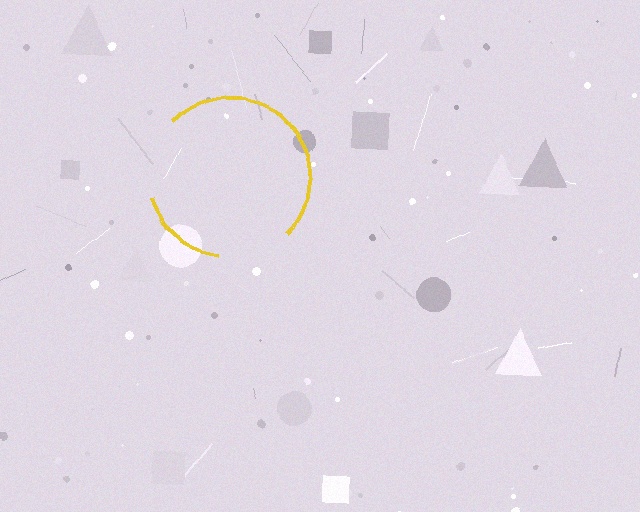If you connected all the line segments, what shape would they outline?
They would outline a circle.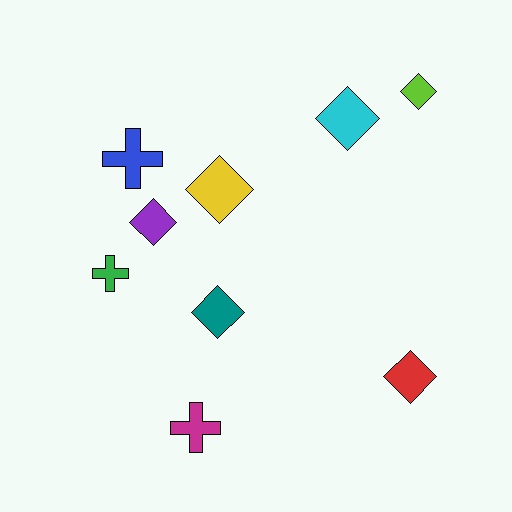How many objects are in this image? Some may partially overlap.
There are 9 objects.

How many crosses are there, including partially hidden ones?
There are 3 crosses.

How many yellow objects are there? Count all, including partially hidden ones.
There is 1 yellow object.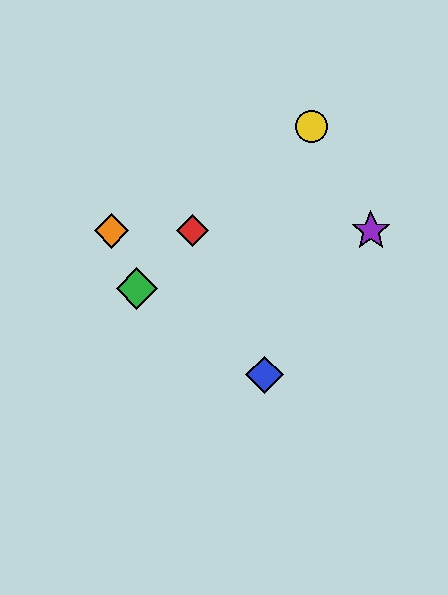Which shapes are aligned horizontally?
The red diamond, the purple star, the orange diamond are aligned horizontally.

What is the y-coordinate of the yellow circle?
The yellow circle is at y≈126.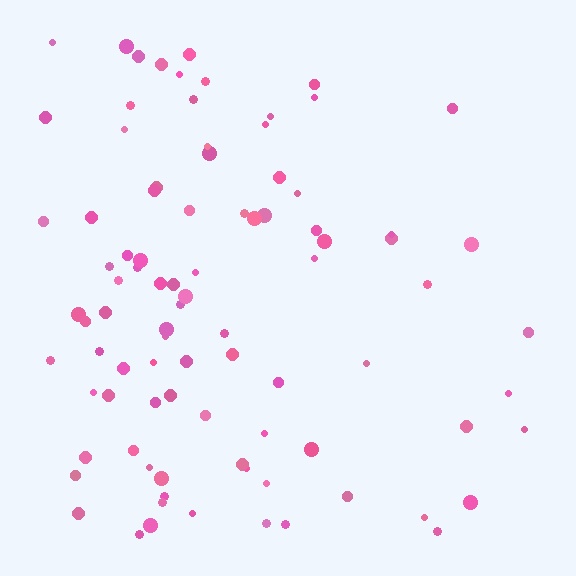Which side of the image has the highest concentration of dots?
The left.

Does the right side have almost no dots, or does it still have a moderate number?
Still a moderate number, just noticeably fewer than the left.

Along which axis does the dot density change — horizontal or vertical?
Horizontal.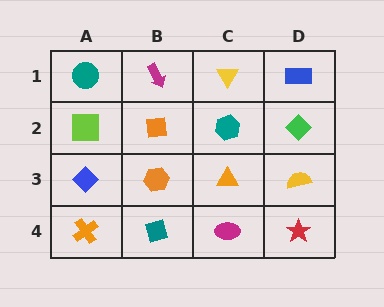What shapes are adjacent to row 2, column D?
A blue rectangle (row 1, column D), a yellow semicircle (row 3, column D), a teal hexagon (row 2, column C).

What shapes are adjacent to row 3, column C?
A teal hexagon (row 2, column C), a magenta ellipse (row 4, column C), an orange hexagon (row 3, column B), a yellow semicircle (row 3, column D).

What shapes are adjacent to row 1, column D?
A green diamond (row 2, column D), a yellow triangle (row 1, column C).